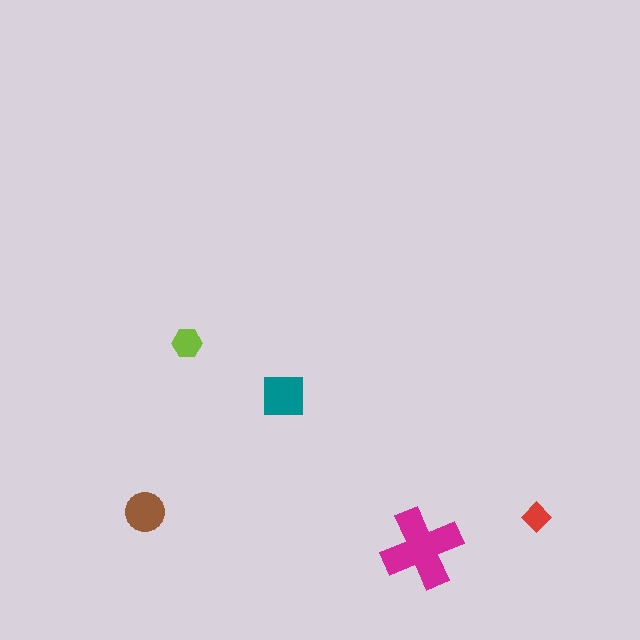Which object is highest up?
The lime hexagon is topmost.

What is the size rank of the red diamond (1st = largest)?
5th.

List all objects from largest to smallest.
The magenta cross, the teal square, the brown circle, the lime hexagon, the red diamond.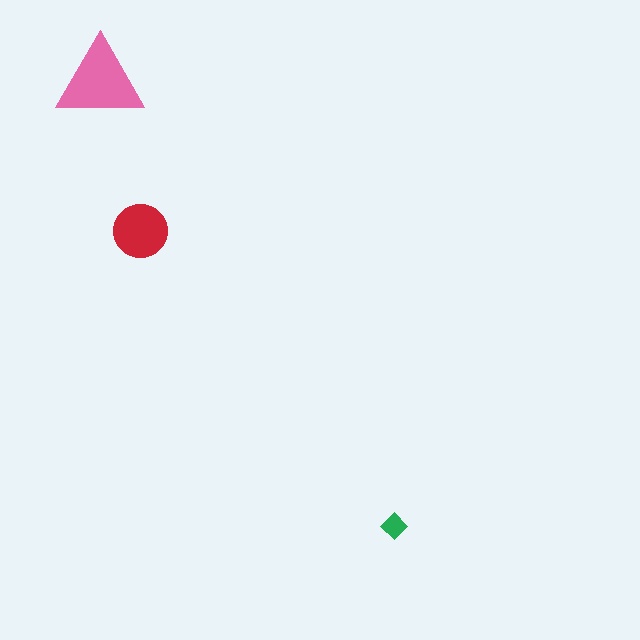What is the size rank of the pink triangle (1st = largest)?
1st.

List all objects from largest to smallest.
The pink triangle, the red circle, the green diamond.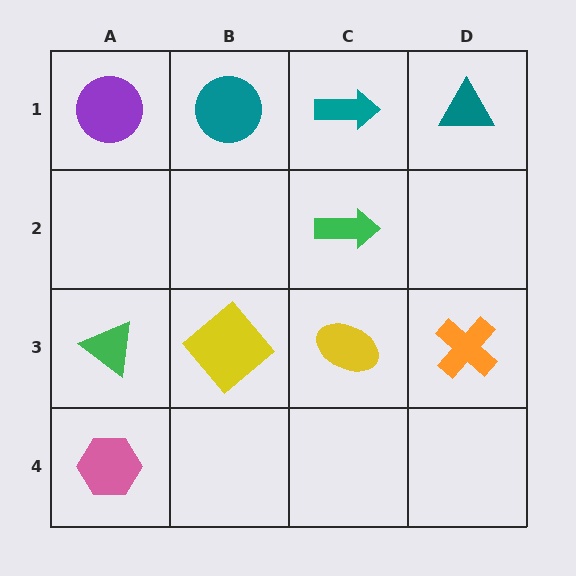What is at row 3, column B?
A yellow diamond.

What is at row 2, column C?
A green arrow.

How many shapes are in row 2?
1 shape.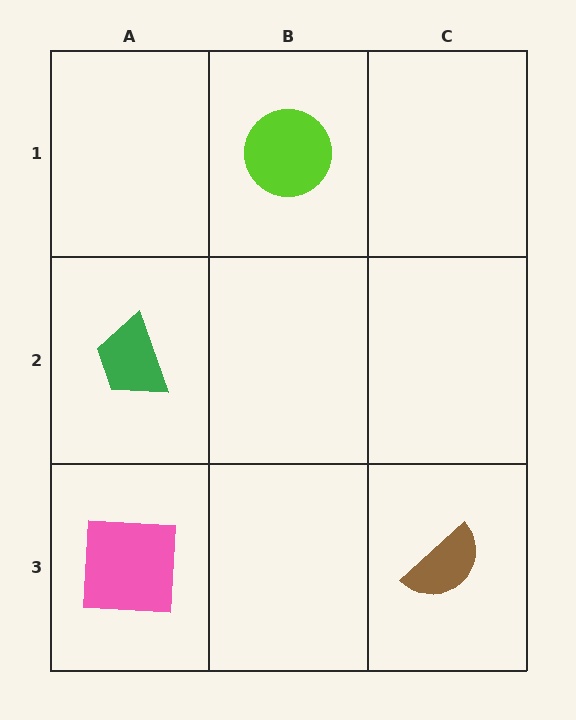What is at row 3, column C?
A brown semicircle.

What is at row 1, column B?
A lime circle.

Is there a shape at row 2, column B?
No, that cell is empty.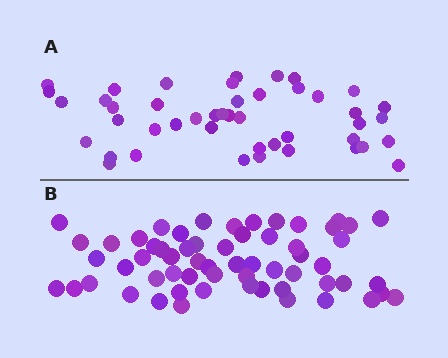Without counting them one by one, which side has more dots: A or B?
Region B (the bottom region) has more dots.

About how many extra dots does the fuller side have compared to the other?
Region B has approximately 15 more dots than region A.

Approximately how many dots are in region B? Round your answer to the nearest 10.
About 60 dots.